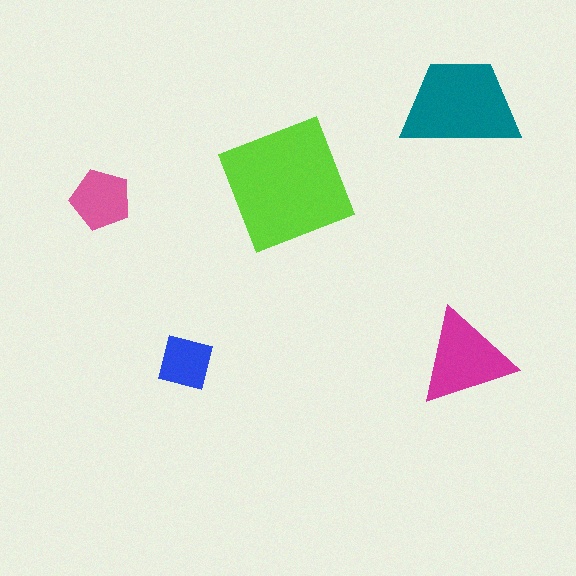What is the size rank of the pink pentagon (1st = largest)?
4th.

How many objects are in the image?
There are 5 objects in the image.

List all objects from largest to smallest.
The lime square, the teal trapezoid, the magenta triangle, the pink pentagon, the blue square.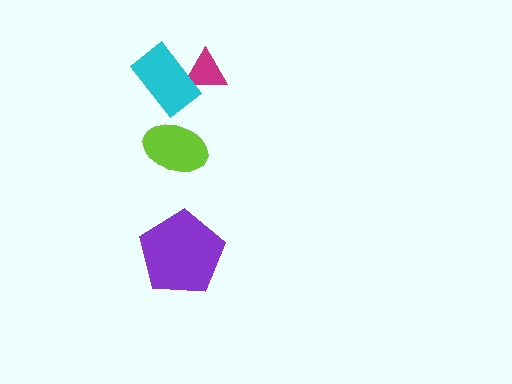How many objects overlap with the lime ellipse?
0 objects overlap with the lime ellipse.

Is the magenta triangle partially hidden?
Yes, it is partially covered by another shape.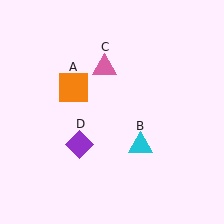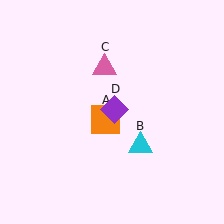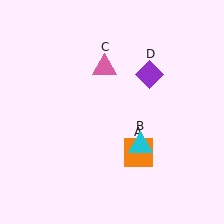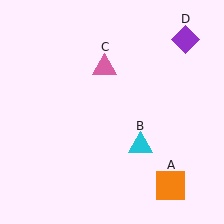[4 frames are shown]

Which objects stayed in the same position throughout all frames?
Cyan triangle (object B) and pink triangle (object C) remained stationary.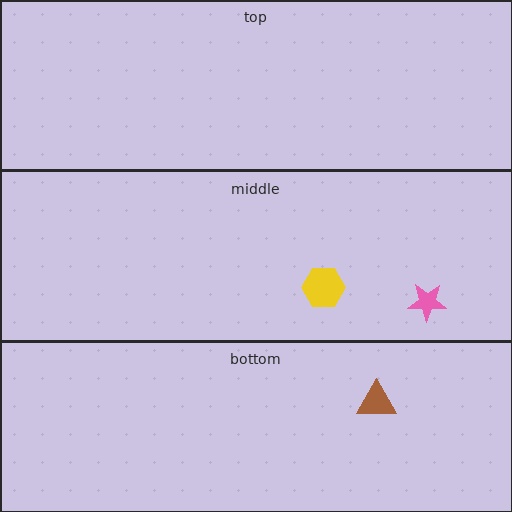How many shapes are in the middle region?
2.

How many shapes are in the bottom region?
1.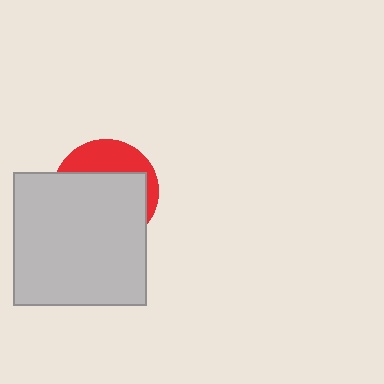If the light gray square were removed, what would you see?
You would see the complete red circle.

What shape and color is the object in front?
The object in front is a light gray square.